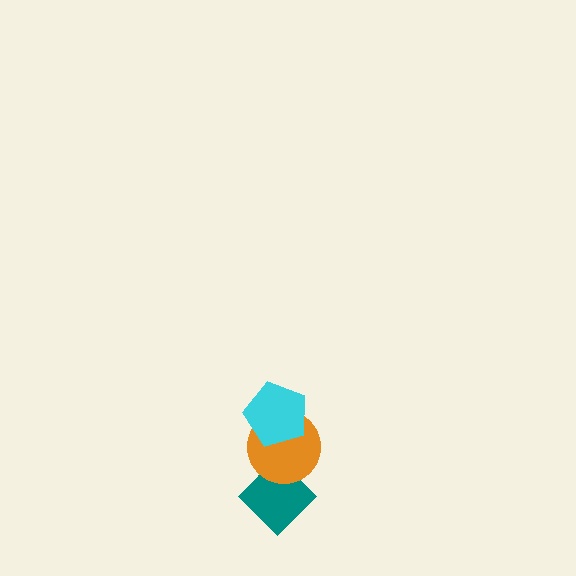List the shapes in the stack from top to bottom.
From top to bottom: the cyan pentagon, the orange circle, the teal diamond.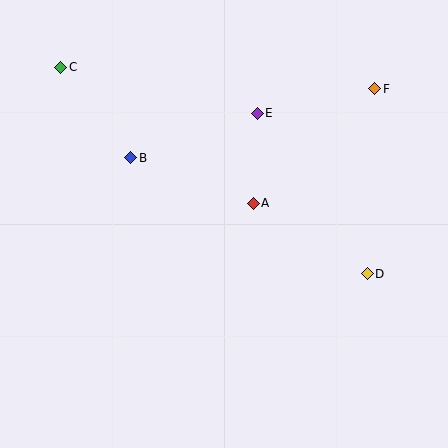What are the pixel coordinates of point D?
Point D is at (367, 274).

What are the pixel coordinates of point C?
Point C is at (61, 67).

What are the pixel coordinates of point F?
Point F is at (375, 89).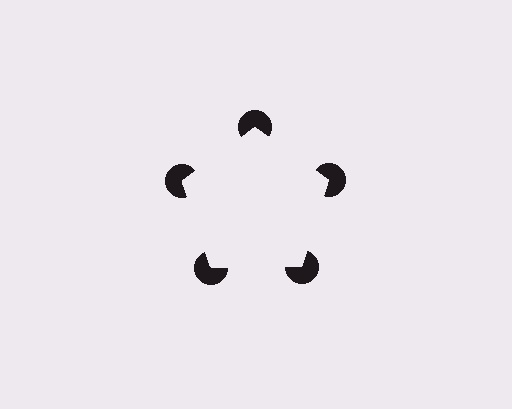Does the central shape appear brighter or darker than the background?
It typically appears slightly brighter than the background, even though no actual brightness change is drawn.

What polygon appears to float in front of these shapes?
An illusory pentagon — its edges are inferred from the aligned wedge cuts in the pac-man discs, not physically drawn.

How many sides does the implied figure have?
5 sides.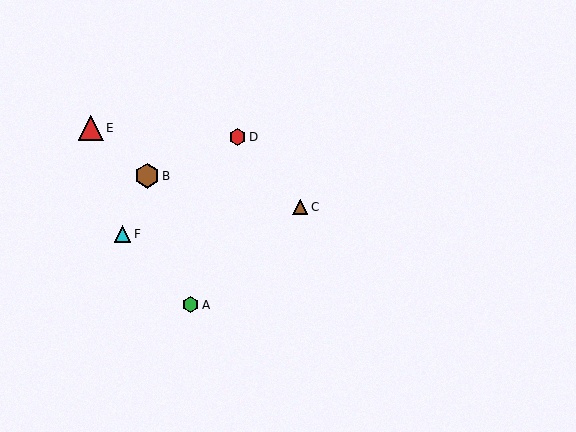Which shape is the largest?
The red triangle (labeled E) is the largest.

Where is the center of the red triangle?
The center of the red triangle is at (91, 128).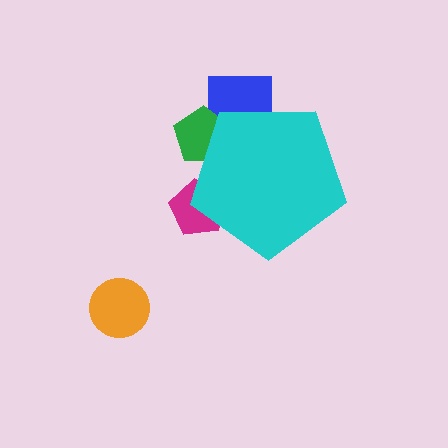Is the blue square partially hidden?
Yes, the blue square is partially hidden behind the cyan pentagon.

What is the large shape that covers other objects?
A cyan pentagon.